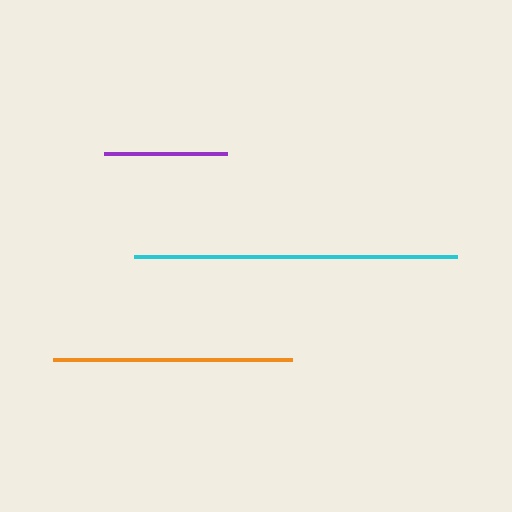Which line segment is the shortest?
The purple line is the shortest at approximately 123 pixels.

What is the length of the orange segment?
The orange segment is approximately 239 pixels long.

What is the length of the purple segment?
The purple segment is approximately 123 pixels long.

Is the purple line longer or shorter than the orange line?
The orange line is longer than the purple line.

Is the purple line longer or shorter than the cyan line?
The cyan line is longer than the purple line.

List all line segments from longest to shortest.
From longest to shortest: cyan, orange, purple.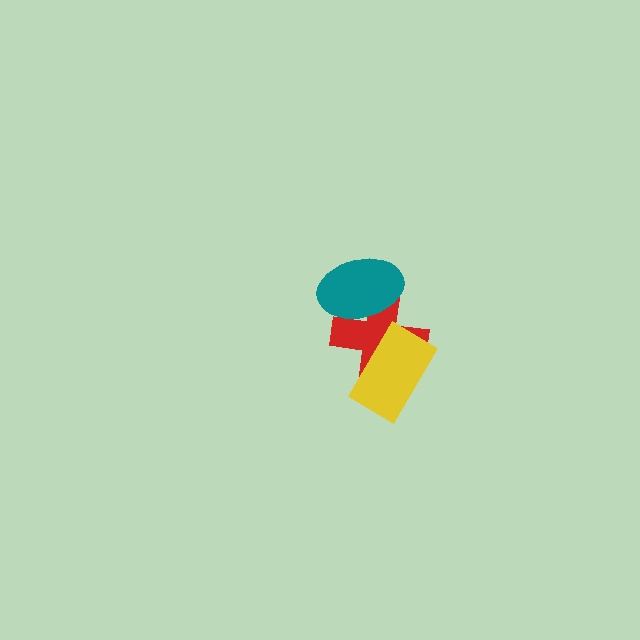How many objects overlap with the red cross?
2 objects overlap with the red cross.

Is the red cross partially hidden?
Yes, it is partially covered by another shape.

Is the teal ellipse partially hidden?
No, no other shape covers it.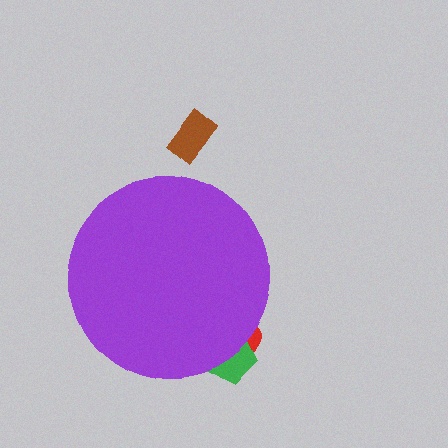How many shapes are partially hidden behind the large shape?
2 shapes are partially hidden.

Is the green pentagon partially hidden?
Yes, the green pentagon is partially hidden behind the purple circle.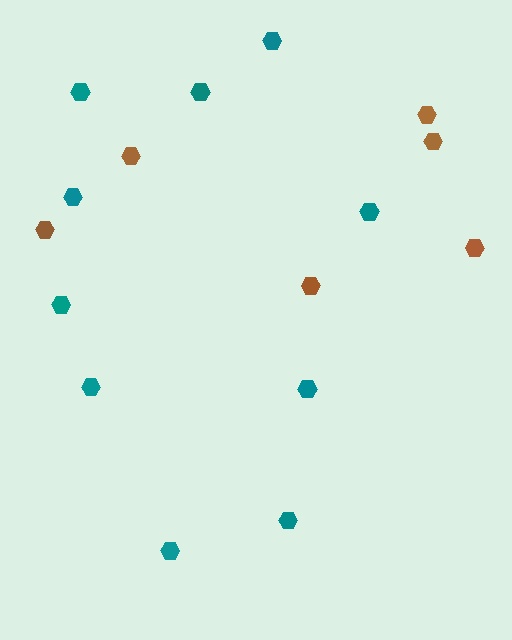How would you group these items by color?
There are 2 groups: one group of teal hexagons (10) and one group of brown hexagons (6).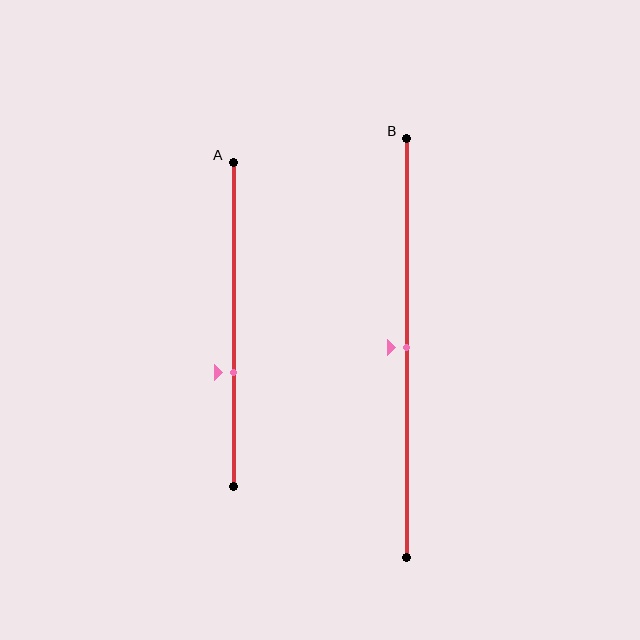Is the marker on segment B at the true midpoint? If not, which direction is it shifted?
Yes, the marker on segment B is at the true midpoint.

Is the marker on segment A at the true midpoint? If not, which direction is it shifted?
No, the marker on segment A is shifted downward by about 15% of the segment length.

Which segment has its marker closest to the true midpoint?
Segment B has its marker closest to the true midpoint.